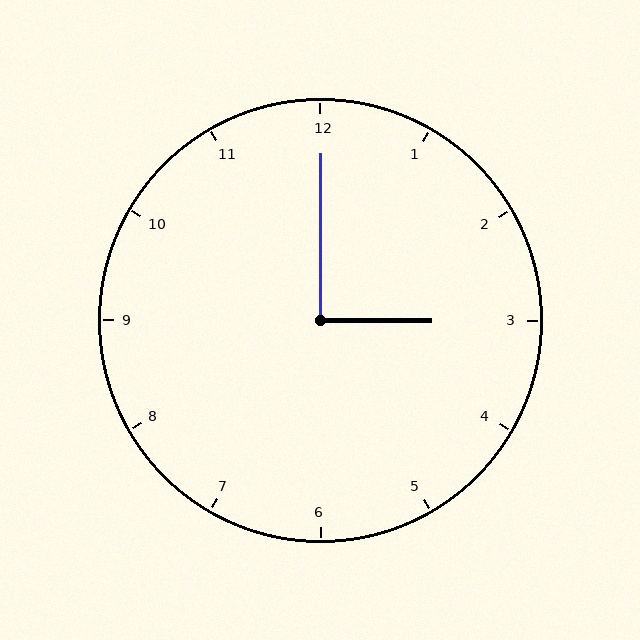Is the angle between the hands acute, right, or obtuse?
It is right.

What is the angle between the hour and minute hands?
Approximately 90 degrees.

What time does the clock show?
3:00.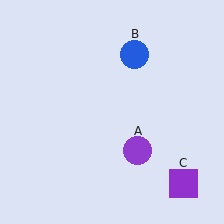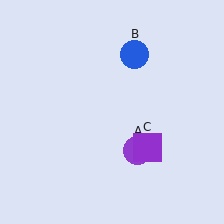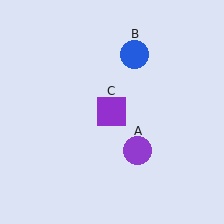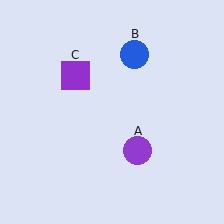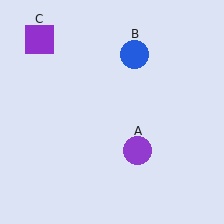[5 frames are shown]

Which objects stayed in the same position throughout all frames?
Purple circle (object A) and blue circle (object B) remained stationary.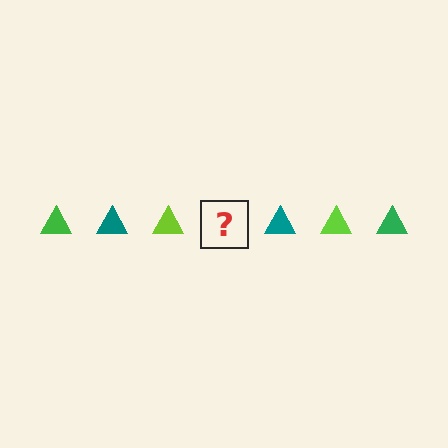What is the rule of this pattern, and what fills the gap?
The rule is that the pattern cycles through green, teal, lime triangles. The gap should be filled with a green triangle.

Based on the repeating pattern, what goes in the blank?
The blank should be a green triangle.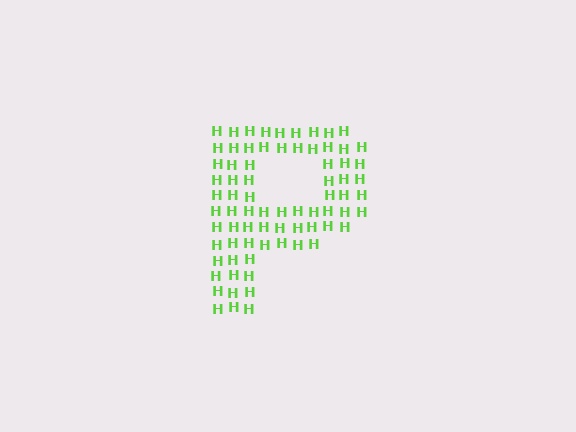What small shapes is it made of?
It is made of small letter H's.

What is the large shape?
The large shape is the letter P.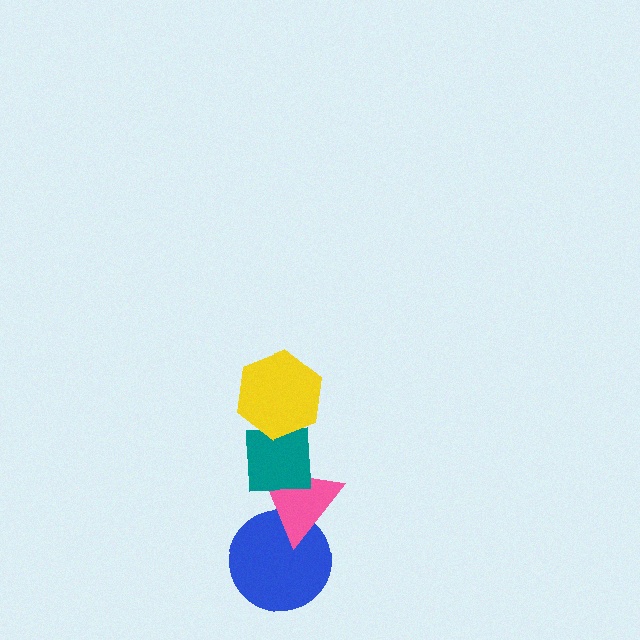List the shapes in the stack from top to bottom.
From top to bottom: the yellow hexagon, the teal square, the pink triangle, the blue circle.